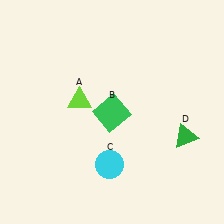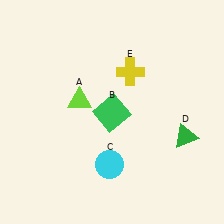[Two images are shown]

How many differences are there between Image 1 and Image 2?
There is 1 difference between the two images.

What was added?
A yellow cross (E) was added in Image 2.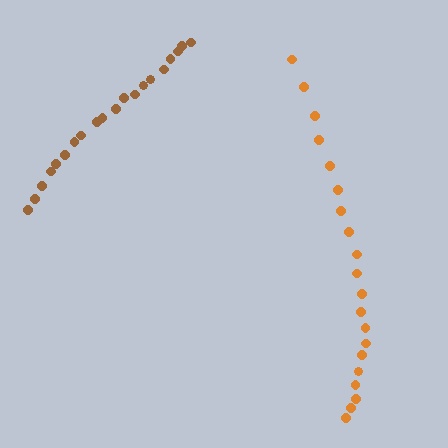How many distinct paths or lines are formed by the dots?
There are 2 distinct paths.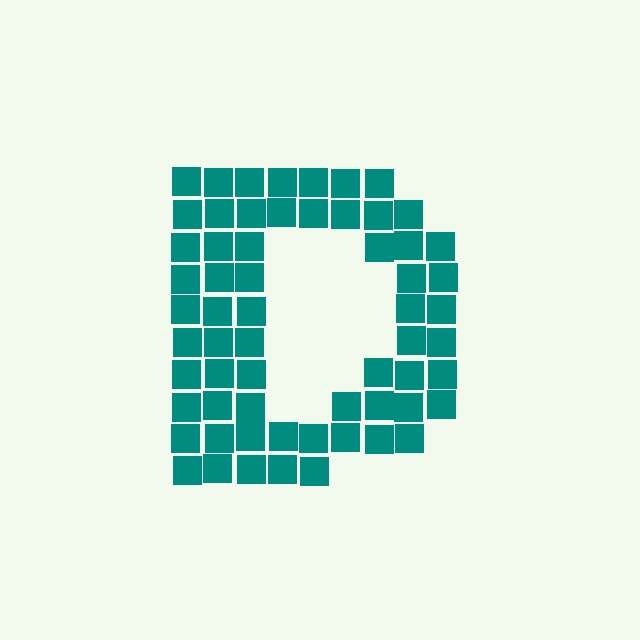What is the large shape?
The large shape is the letter D.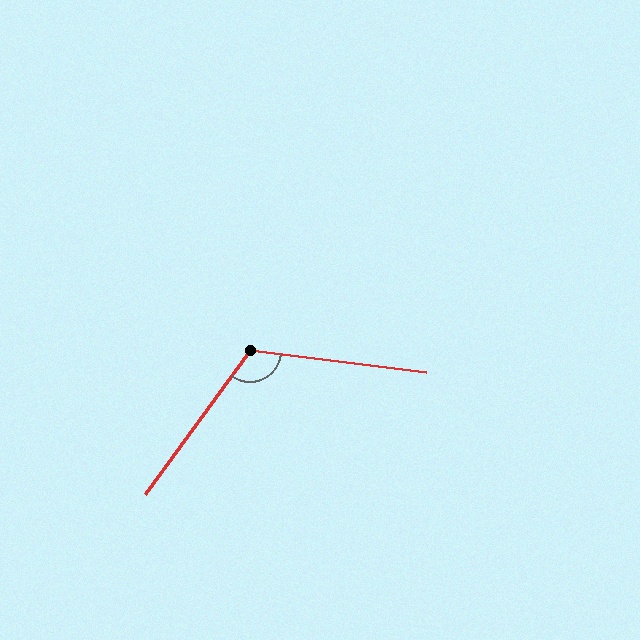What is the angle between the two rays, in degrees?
Approximately 119 degrees.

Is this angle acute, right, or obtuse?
It is obtuse.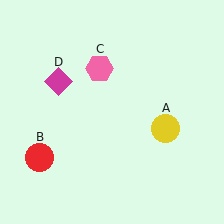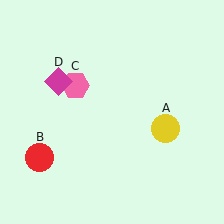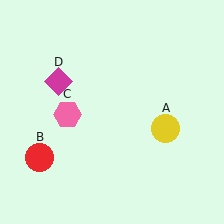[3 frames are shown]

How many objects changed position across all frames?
1 object changed position: pink hexagon (object C).